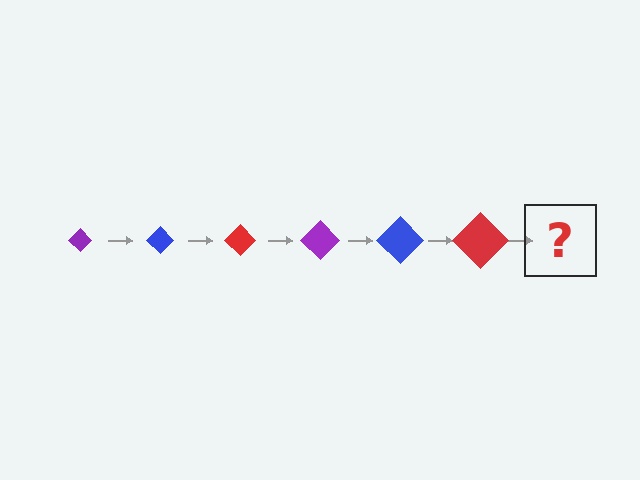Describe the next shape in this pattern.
It should be a purple diamond, larger than the previous one.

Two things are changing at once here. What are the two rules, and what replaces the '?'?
The two rules are that the diamond grows larger each step and the color cycles through purple, blue, and red. The '?' should be a purple diamond, larger than the previous one.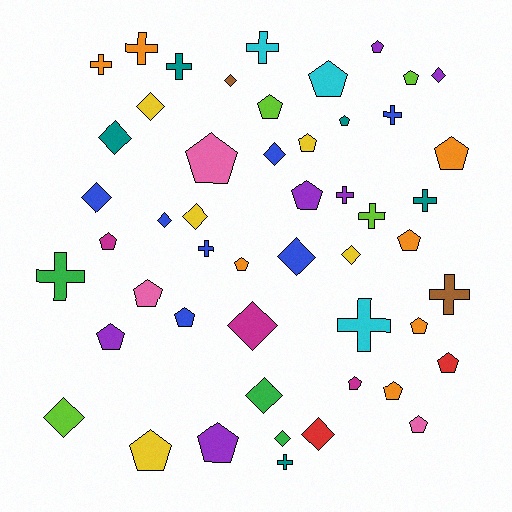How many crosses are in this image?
There are 13 crosses.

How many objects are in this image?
There are 50 objects.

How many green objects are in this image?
There are 3 green objects.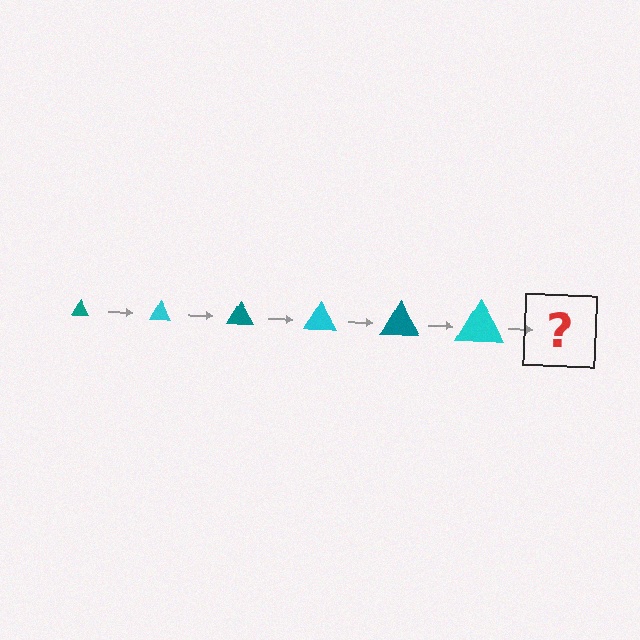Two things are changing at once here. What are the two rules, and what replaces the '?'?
The two rules are that the triangle grows larger each step and the color cycles through teal and cyan. The '?' should be a teal triangle, larger than the previous one.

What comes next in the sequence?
The next element should be a teal triangle, larger than the previous one.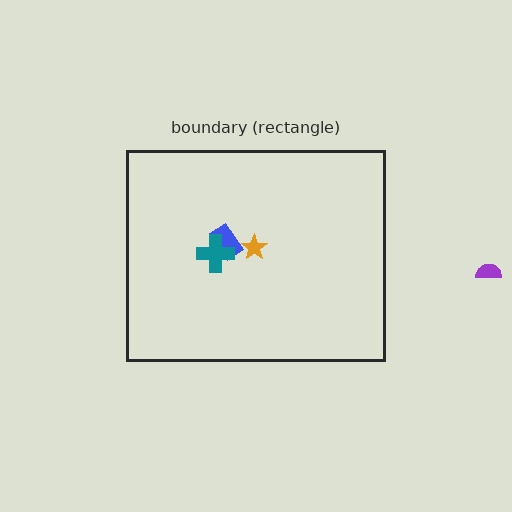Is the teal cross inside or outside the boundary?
Inside.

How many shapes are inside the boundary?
3 inside, 1 outside.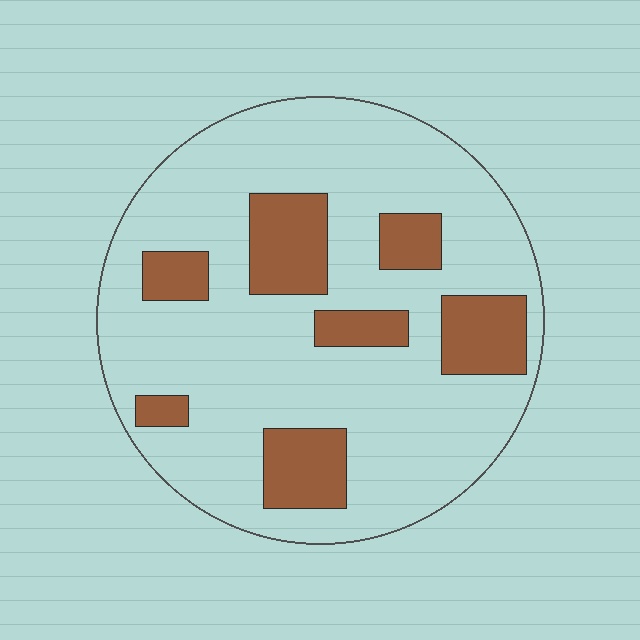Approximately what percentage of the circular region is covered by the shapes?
Approximately 20%.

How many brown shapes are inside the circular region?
7.